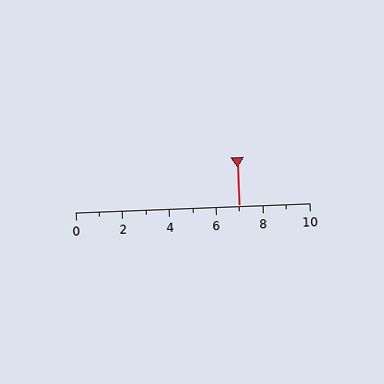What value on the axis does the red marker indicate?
The marker indicates approximately 7.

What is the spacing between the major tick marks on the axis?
The major ticks are spaced 2 apart.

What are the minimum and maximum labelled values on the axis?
The axis runs from 0 to 10.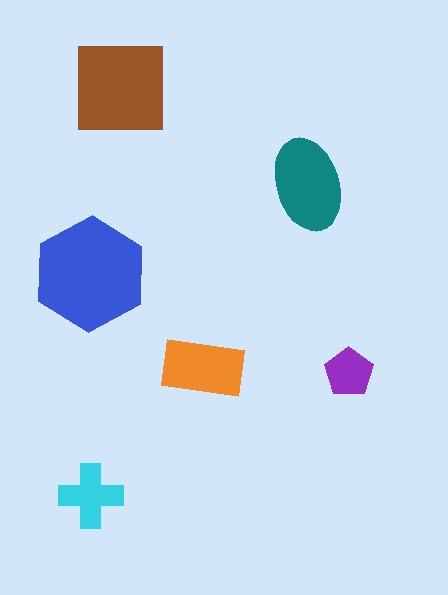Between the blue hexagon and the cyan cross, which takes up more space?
The blue hexagon.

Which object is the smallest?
The purple pentagon.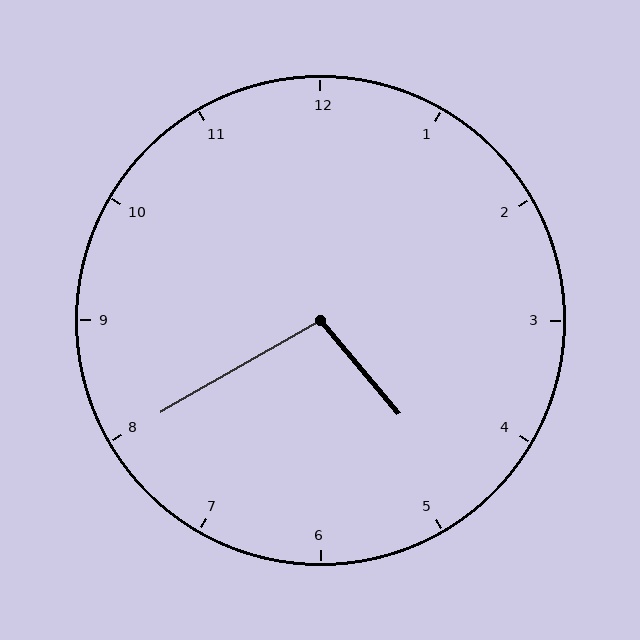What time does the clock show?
4:40.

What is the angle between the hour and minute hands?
Approximately 100 degrees.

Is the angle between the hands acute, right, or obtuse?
It is obtuse.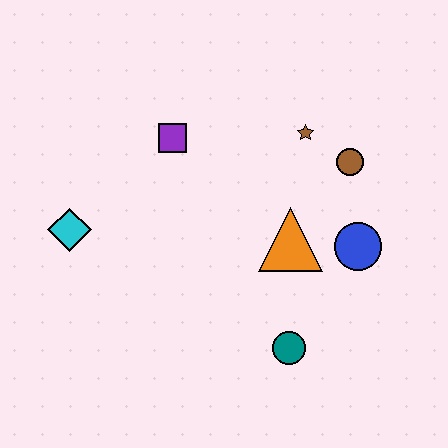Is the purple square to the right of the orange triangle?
No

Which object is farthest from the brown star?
The cyan diamond is farthest from the brown star.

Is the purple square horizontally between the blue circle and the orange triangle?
No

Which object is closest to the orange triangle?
The blue circle is closest to the orange triangle.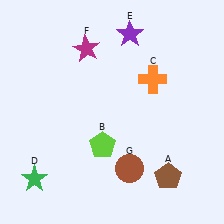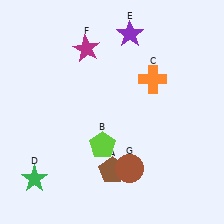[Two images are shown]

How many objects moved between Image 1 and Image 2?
1 object moved between the two images.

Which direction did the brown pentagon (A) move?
The brown pentagon (A) moved left.